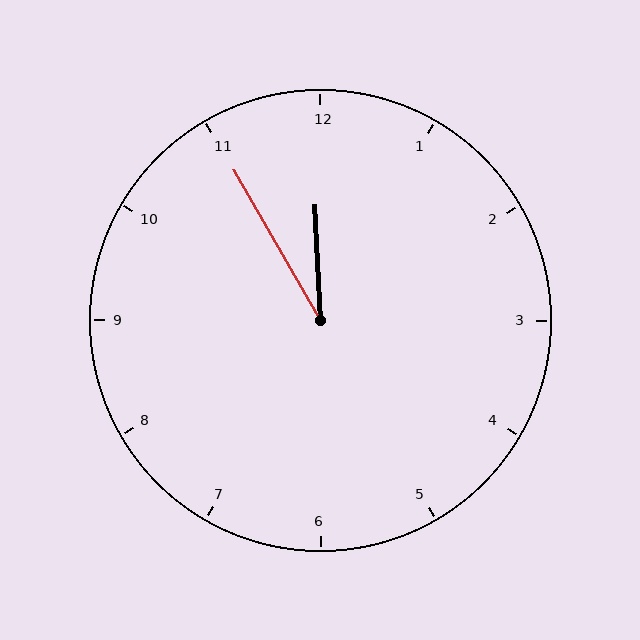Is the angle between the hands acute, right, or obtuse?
It is acute.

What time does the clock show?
11:55.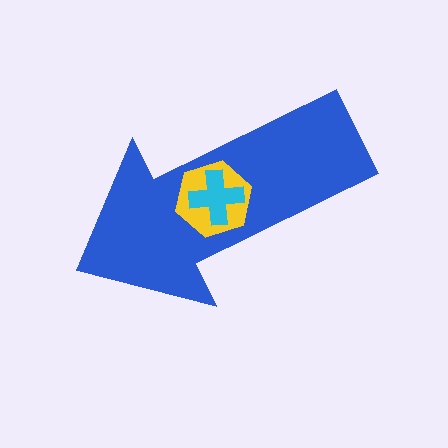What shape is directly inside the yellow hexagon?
The cyan cross.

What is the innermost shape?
The cyan cross.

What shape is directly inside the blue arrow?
The yellow hexagon.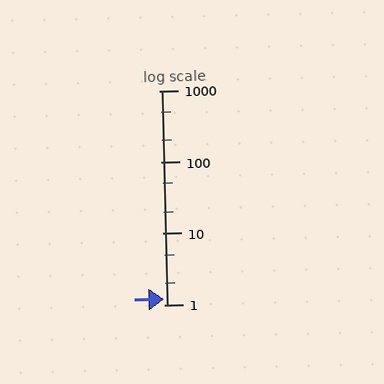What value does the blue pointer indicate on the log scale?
The pointer indicates approximately 1.2.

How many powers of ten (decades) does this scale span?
The scale spans 3 decades, from 1 to 1000.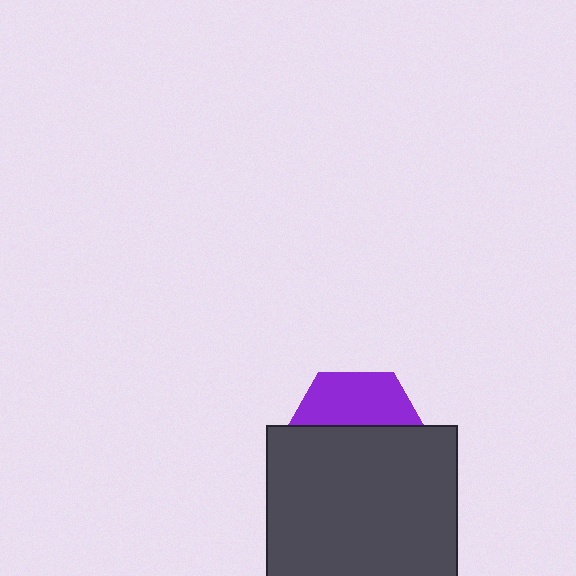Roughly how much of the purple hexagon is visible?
A small part of it is visible (roughly 39%).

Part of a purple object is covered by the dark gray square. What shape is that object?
It is a hexagon.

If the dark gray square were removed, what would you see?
You would see the complete purple hexagon.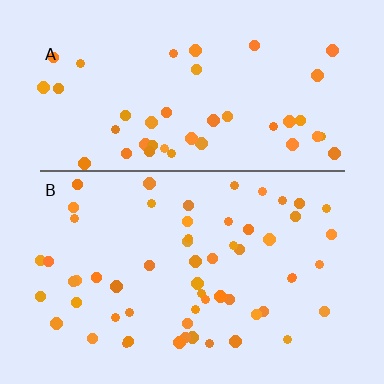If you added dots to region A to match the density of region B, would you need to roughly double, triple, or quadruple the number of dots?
Approximately double.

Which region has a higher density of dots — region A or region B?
B (the bottom).